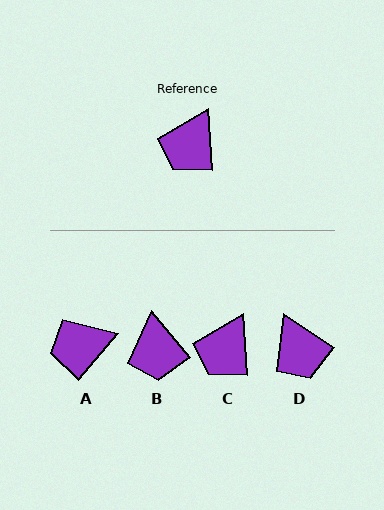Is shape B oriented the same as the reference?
No, it is off by about 36 degrees.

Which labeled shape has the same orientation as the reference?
C.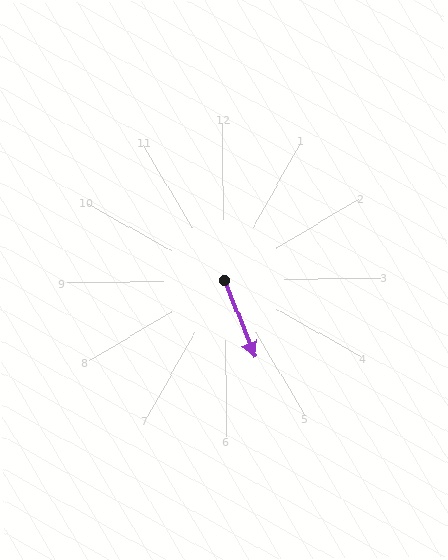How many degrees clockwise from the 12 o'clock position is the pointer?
Approximately 159 degrees.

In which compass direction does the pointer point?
South.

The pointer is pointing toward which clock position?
Roughly 5 o'clock.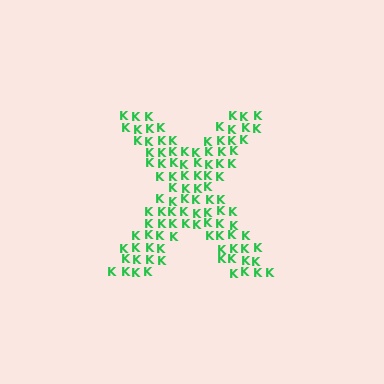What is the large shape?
The large shape is the letter X.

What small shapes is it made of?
It is made of small letter K's.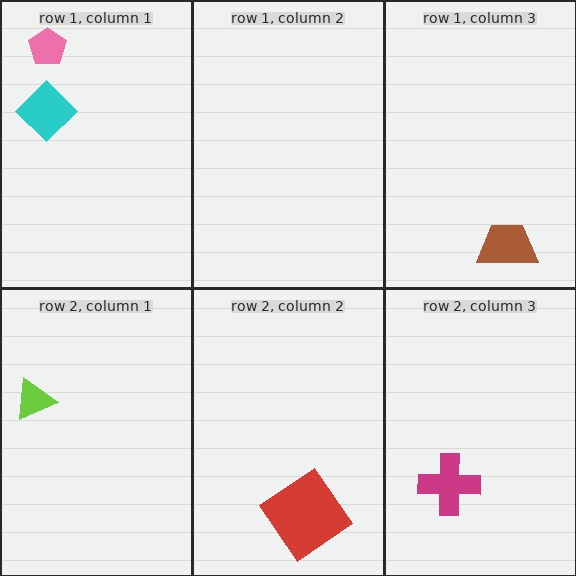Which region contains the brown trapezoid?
The row 1, column 3 region.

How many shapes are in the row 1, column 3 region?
1.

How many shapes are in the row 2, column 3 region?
1.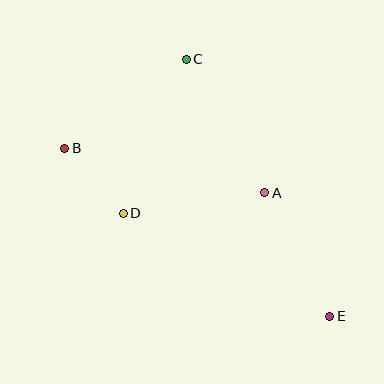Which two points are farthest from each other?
Points B and E are farthest from each other.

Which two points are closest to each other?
Points B and D are closest to each other.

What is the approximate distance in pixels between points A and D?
The distance between A and D is approximately 143 pixels.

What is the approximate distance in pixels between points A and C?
The distance between A and C is approximately 155 pixels.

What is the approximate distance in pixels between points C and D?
The distance between C and D is approximately 167 pixels.